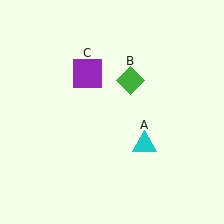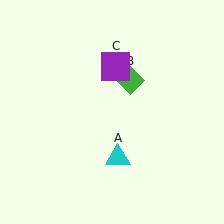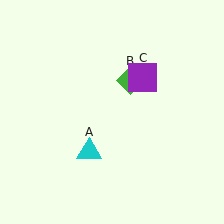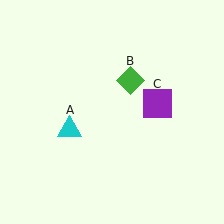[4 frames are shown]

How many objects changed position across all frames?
2 objects changed position: cyan triangle (object A), purple square (object C).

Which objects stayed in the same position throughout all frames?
Green diamond (object B) remained stationary.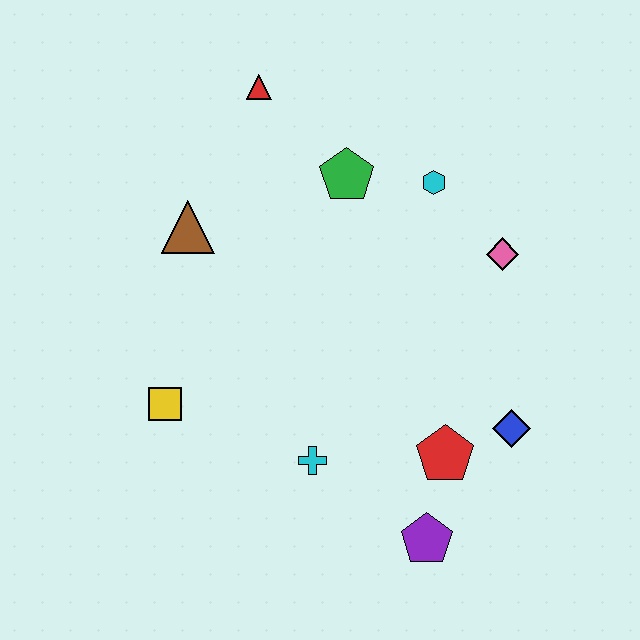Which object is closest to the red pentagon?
The blue diamond is closest to the red pentagon.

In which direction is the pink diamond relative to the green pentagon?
The pink diamond is to the right of the green pentagon.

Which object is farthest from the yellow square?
The pink diamond is farthest from the yellow square.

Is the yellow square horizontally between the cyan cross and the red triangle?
No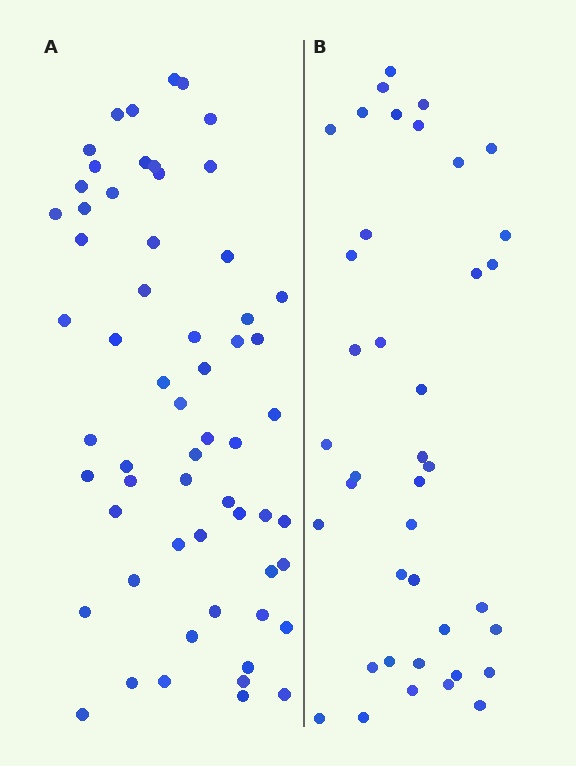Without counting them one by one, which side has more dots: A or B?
Region A (the left region) has more dots.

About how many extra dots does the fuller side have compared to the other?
Region A has approximately 20 more dots than region B.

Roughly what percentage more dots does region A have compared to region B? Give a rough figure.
About 50% more.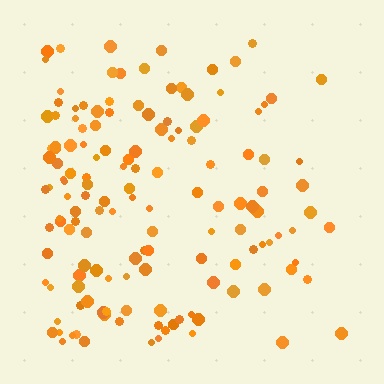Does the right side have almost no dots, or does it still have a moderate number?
Still a moderate number, just noticeably fewer than the left.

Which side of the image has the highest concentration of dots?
The left.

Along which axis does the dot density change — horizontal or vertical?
Horizontal.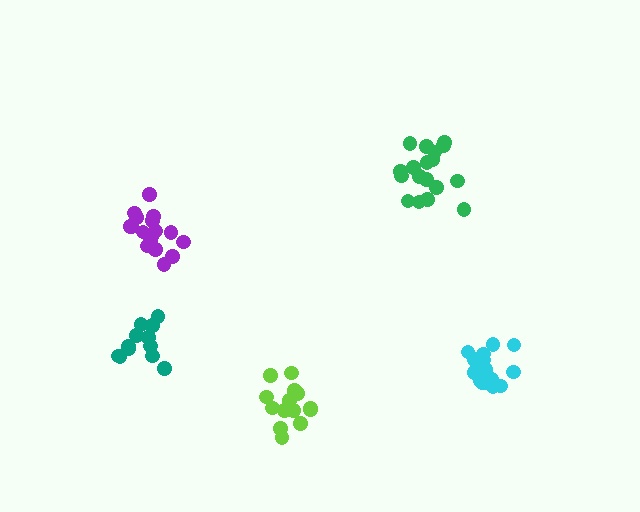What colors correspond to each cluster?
The clusters are colored: teal, green, purple, lime, cyan.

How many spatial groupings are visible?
There are 5 spatial groupings.